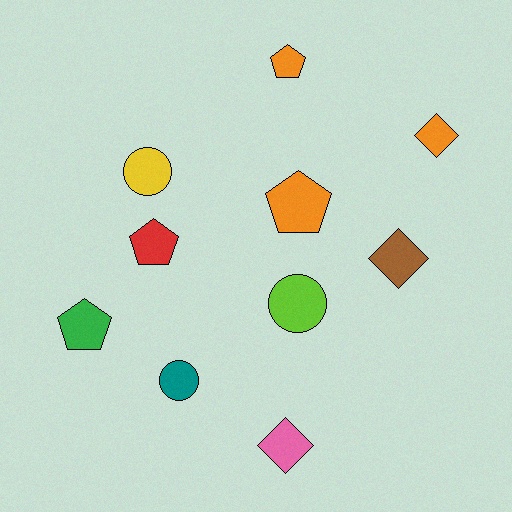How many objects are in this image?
There are 10 objects.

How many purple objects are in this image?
There are no purple objects.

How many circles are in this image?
There are 3 circles.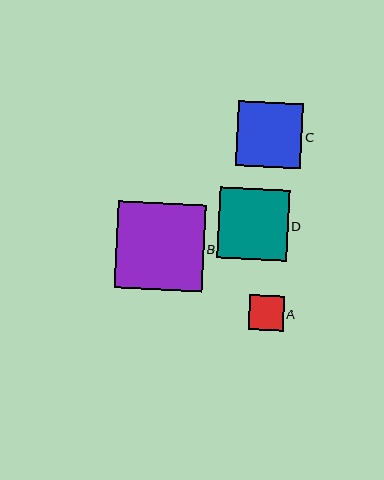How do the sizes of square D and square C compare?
Square D and square C are approximately the same size.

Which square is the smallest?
Square A is the smallest with a size of approximately 35 pixels.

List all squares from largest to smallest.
From largest to smallest: B, D, C, A.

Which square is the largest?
Square B is the largest with a size of approximately 87 pixels.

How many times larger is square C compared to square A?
Square C is approximately 1.9 times the size of square A.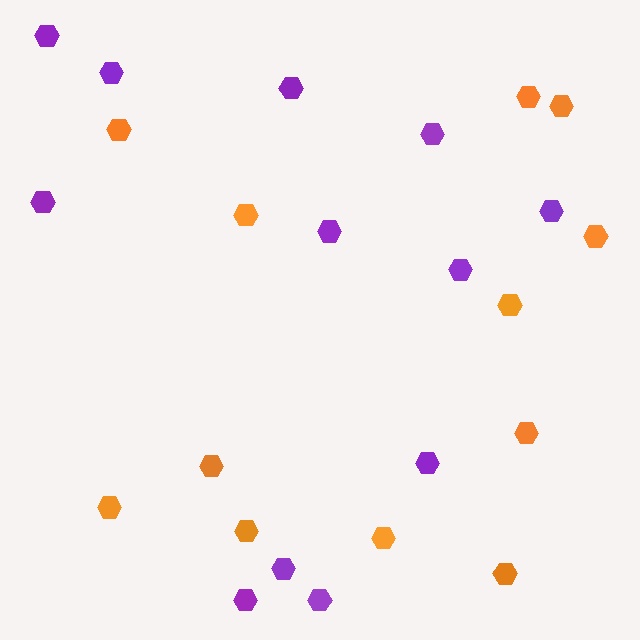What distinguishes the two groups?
There are 2 groups: one group of orange hexagons (12) and one group of purple hexagons (12).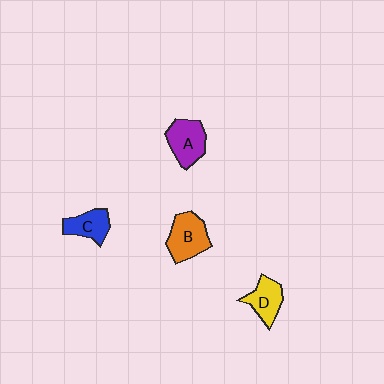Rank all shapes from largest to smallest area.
From largest to smallest: B (orange), A (purple), D (yellow), C (blue).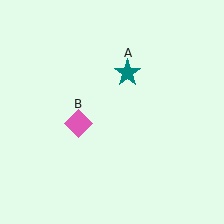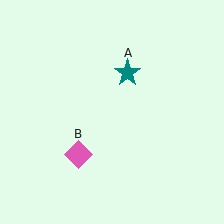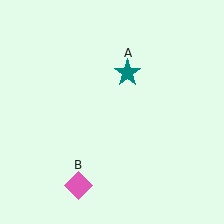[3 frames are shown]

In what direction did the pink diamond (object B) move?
The pink diamond (object B) moved down.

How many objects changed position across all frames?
1 object changed position: pink diamond (object B).